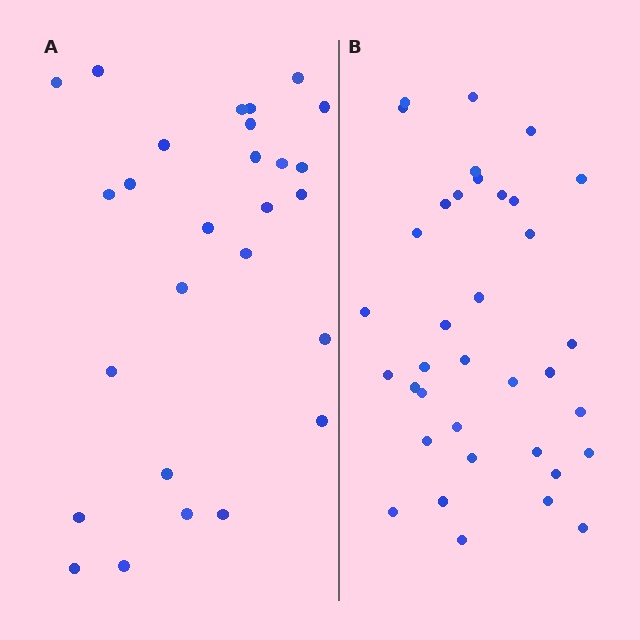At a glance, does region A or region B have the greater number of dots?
Region B (the right region) has more dots.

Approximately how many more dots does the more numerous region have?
Region B has roughly 8 or so more dots than region A.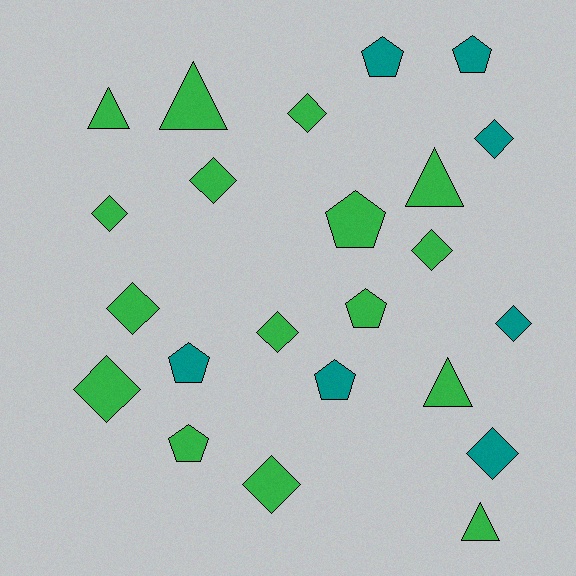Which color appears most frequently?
Green, with 16 objects.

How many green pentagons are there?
There are 3 green pentagons.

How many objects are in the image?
There are 23 objects.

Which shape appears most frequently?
Diamond, with 11 objects.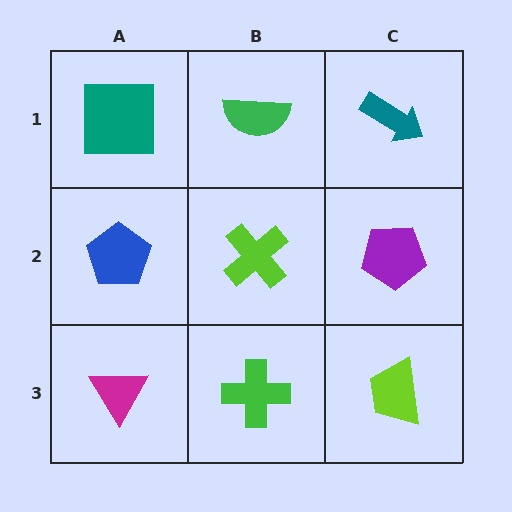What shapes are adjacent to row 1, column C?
A purple pentagon (row 2, column C), a green semicircle (row 1, column B).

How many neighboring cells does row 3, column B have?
3.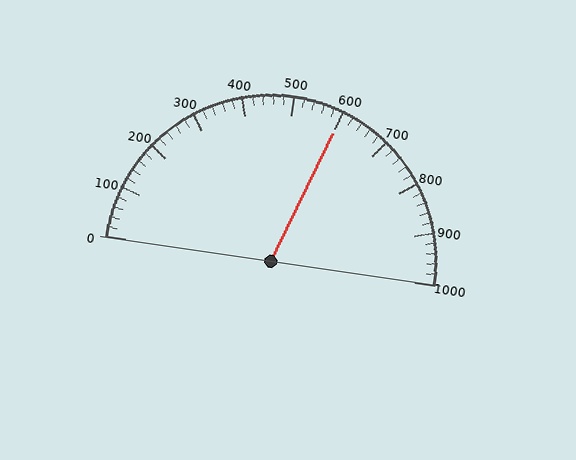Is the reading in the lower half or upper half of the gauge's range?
The reading is in the upper half of the range (0 to 1000).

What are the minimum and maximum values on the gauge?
The gauge ranges from 0 to 1000.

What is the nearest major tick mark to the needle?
The nearest major tick mark is 600.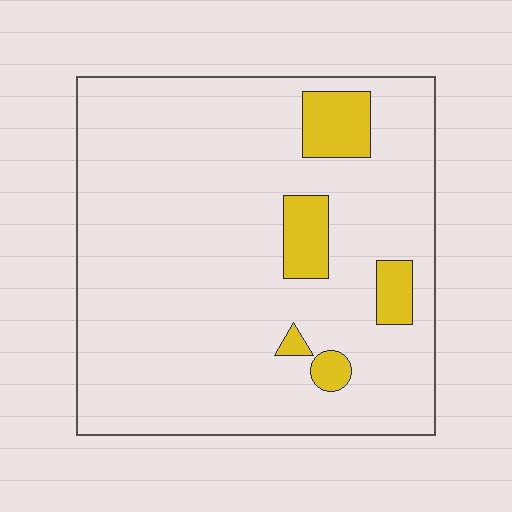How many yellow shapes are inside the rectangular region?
5.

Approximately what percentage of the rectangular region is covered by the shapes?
Approximately 10%.